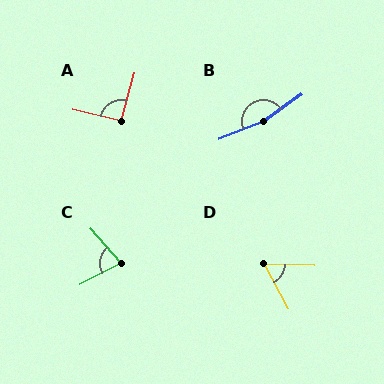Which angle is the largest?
B, at approximately 166 degrees.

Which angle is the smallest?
D, at approximately 61 degrees.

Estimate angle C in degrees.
Approximately 76 degrees.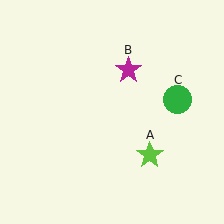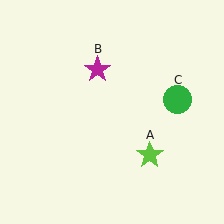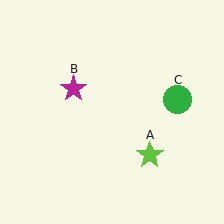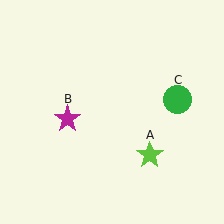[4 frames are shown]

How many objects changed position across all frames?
1 object changed position: magenta star (object B).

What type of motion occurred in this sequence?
The magenta star (object B) rotated counterclockwise around the center of the scene.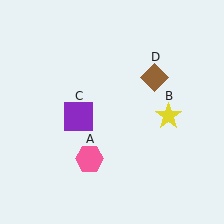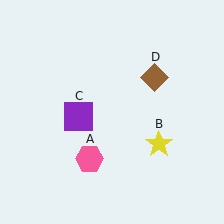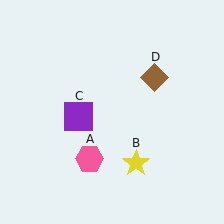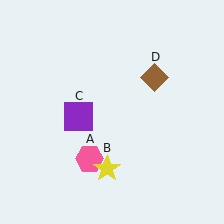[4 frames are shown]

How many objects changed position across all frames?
1 object changed position: yellow star (object B).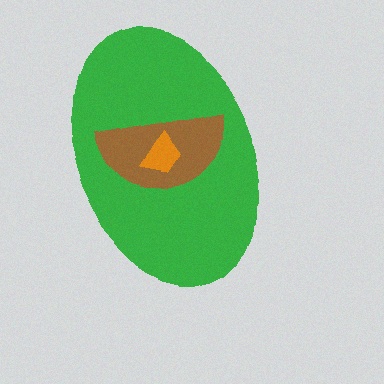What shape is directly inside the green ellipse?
The brown semicircle.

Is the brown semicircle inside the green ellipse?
Yes.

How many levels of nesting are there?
3.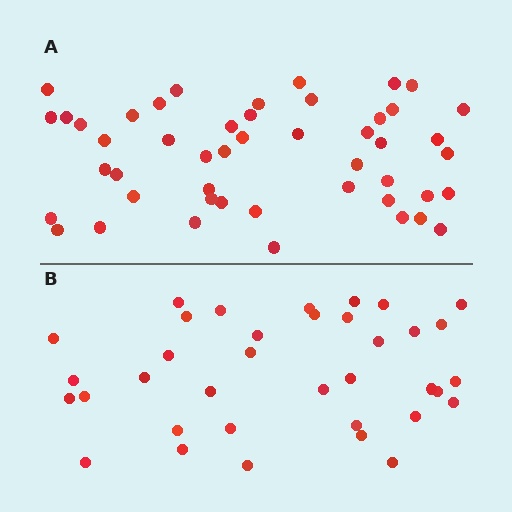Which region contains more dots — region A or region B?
Region A (the top region) has more dots.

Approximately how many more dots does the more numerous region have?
Region A has roughly 12 or so more dots than region B.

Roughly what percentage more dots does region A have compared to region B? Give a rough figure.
About 35% more.